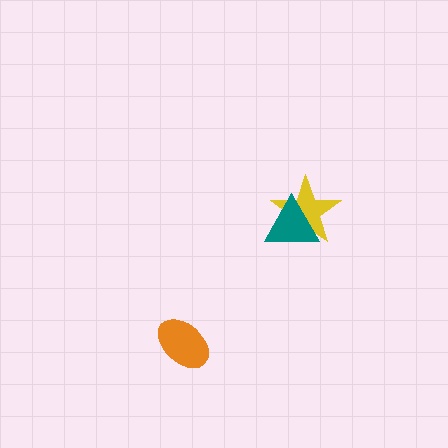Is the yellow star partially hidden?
Yes, it is partially covered by another shape.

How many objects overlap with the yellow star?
1 object overlaps with the yellow star.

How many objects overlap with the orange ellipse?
0 objects overlap with the orange ellipse.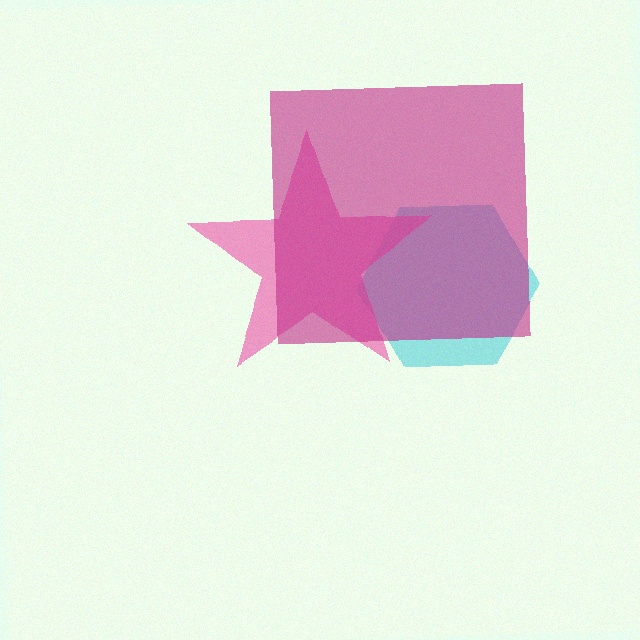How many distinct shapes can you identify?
There are 3 distinct shapes: a cyan hexagon, a pink star, a magenta square.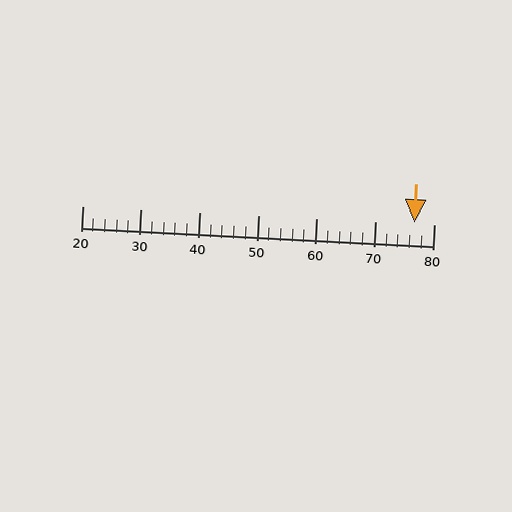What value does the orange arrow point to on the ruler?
The orange arrow points to approximately 77.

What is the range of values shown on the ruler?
The ruler shows values from 20 to 80.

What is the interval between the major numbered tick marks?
The major tick marks are spaced 10 units apart.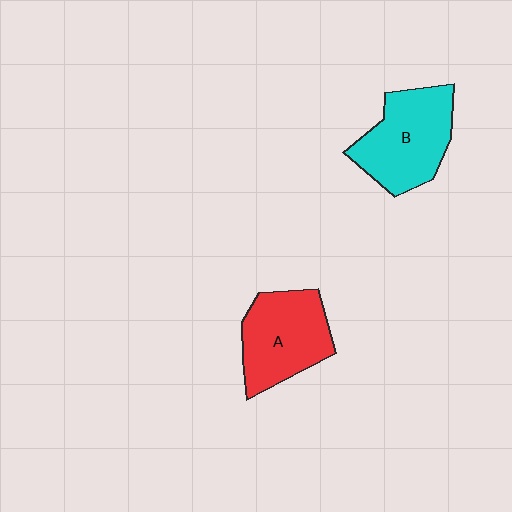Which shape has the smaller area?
Shape A (red).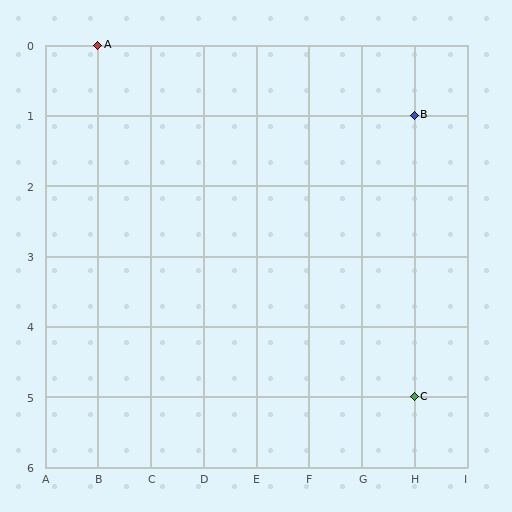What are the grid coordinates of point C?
Point C is at grid coordinates (H, 5).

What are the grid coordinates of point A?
Point A is at grid coordinates (B, 0).